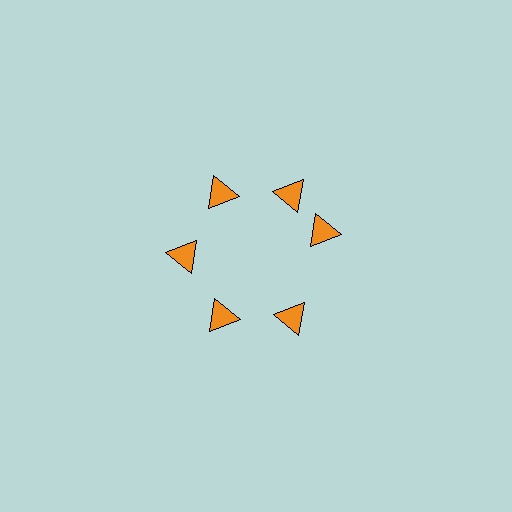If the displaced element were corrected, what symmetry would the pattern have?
It would have 6-fold rotational symmetry — the pattern would map onto itself every 60 degrees.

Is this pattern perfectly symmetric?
No. The 6 orange triangles are arranged in a ring, but one element near the 3 o'clock position is rotated out of alignment along the ring, breaking the 6-fold rotational symmetry.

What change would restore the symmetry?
The symmetry would be restored by rotating it back into even spacing with its neighbors so that all 6 triangles sit at equal angles and equal distance from the center.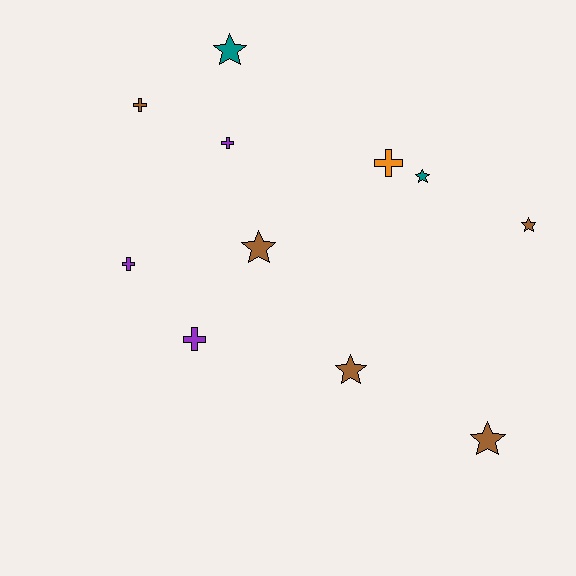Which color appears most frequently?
Brown, with 5 objects.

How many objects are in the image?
There are 11 objects.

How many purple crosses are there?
There are 3 purple crosses.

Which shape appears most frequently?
Star, with 6 objects.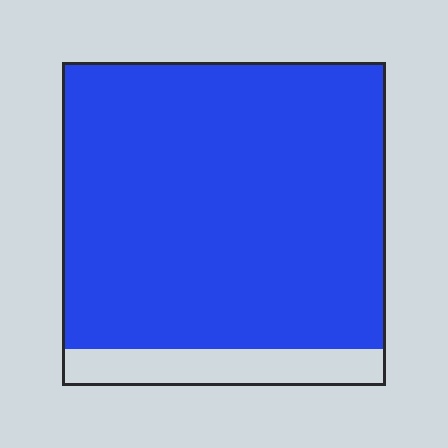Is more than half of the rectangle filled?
Yes.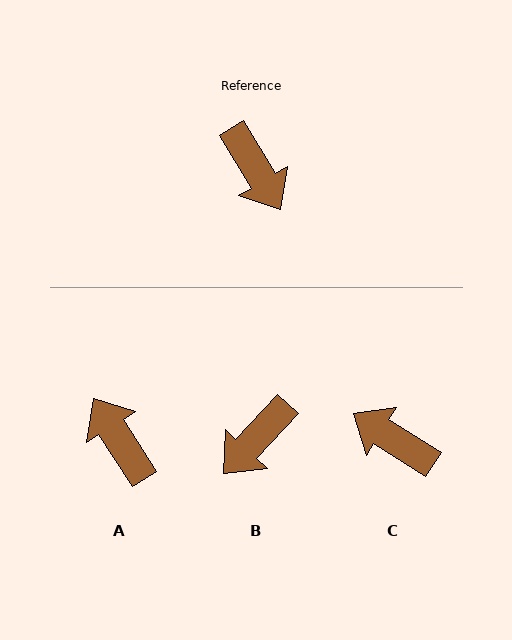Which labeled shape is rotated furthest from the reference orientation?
A, about 178 degrees away.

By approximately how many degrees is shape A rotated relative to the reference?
Approximately 178 degrees clockwise.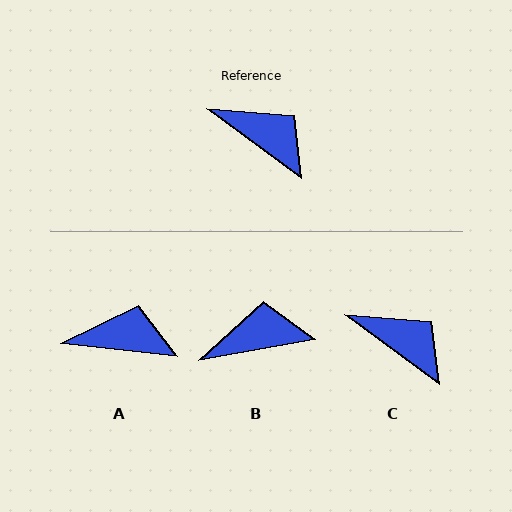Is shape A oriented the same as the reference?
No, it is off by about 30 degrees.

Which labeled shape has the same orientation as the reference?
C.